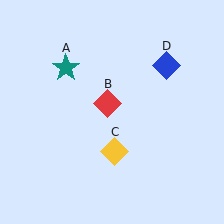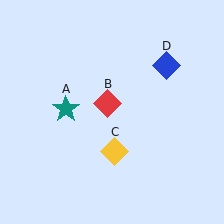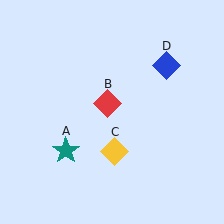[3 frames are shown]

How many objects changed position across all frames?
1 object changed position: teal star (object A).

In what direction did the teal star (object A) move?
The teal star (object A) moved down.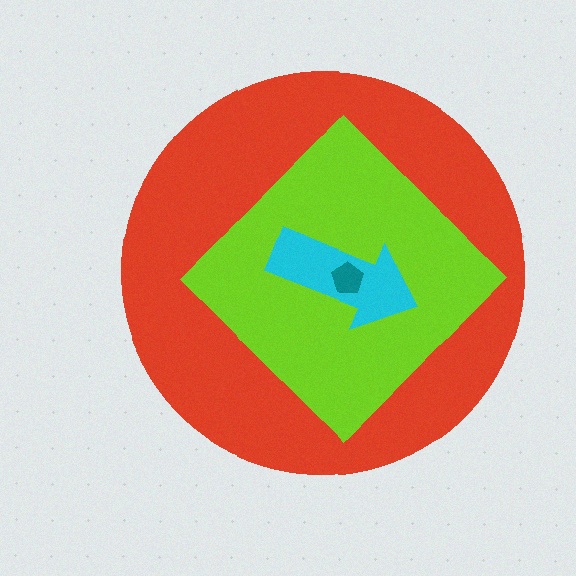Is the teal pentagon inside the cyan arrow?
Yes.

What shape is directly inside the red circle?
The lime diamond.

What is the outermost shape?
The red circle.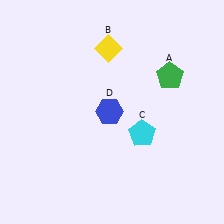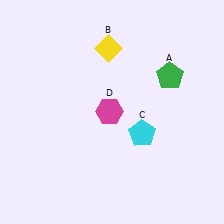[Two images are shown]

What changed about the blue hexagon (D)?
In Image 1, D is blue. In Image 2, it changed to magenta.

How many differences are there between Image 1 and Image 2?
There is 1 difference between the two images.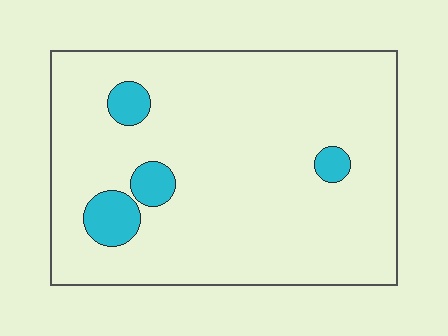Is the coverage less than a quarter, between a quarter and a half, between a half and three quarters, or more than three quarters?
Less than a quarter.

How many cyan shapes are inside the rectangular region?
4.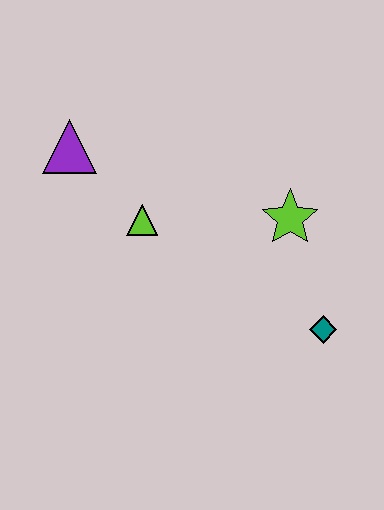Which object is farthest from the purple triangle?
The teal diamond is farthest from the purple triangle.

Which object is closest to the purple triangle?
The lime triangle is closest to the purple triangle.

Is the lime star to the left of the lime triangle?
No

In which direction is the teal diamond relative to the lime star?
The teal diamond is below the lime star.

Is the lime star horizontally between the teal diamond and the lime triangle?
Yes